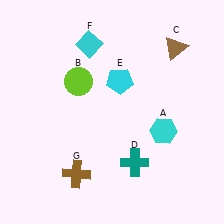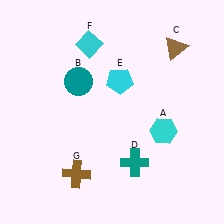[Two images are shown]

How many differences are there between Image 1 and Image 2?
There is 1 difference between the two images.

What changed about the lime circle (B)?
In Image 1, B is lime. In Image 2, it changed to teal.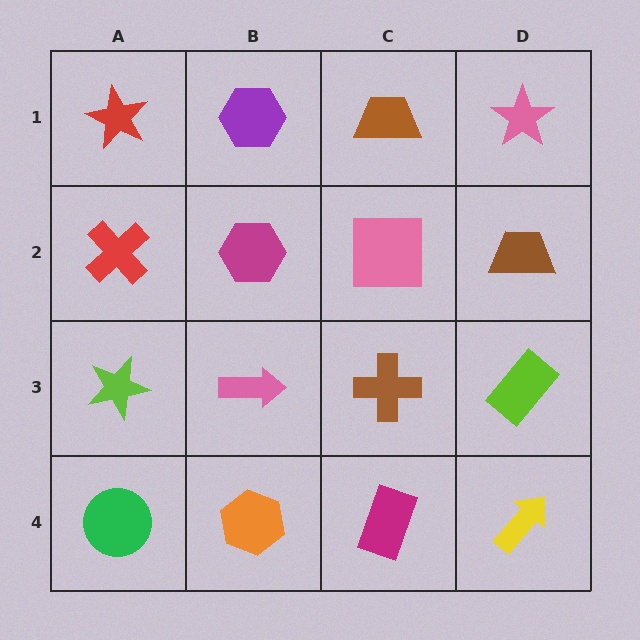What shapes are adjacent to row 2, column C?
A brown trapezoid (row 1, column C), a brown cross (row 3, column C), a magenta hexagon (row 2, column B), a brown trapezoid (row 2, column D).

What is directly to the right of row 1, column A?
A purple hexagon.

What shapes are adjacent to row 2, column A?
A red star (row 1, column A), a lime star (row 3, column A), a magenta hexagon (row 2, column B).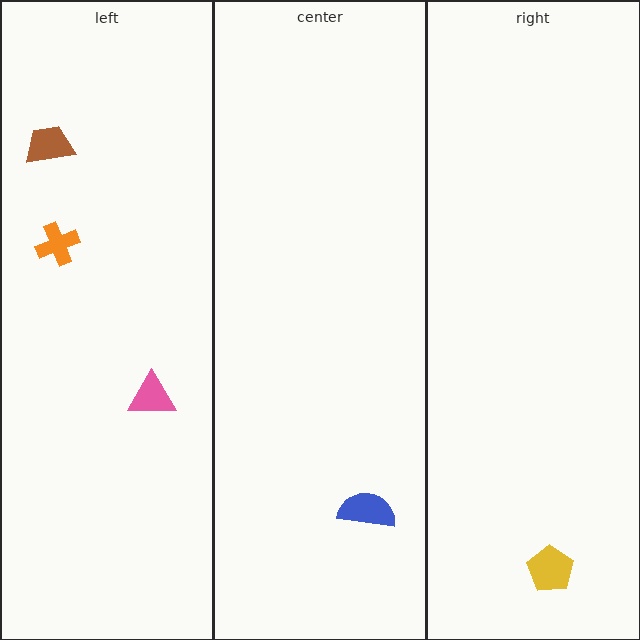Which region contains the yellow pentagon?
The right region.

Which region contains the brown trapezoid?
The left region.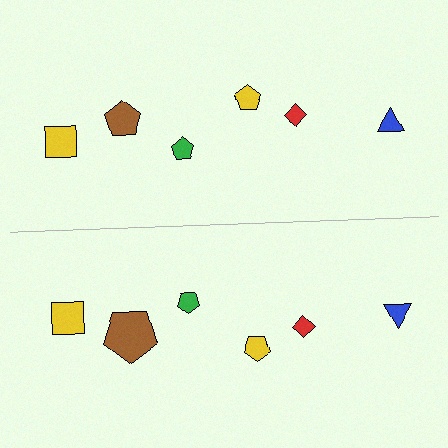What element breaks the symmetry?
The brown pentagon on the bottom side has a different size than its mirror counterpart.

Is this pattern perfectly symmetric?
No, the pattern is not perfectly symmetric. The brown pentagon on the bottom side has a different size than its mirror counterpart.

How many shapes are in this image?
There are 12 shapes in this image.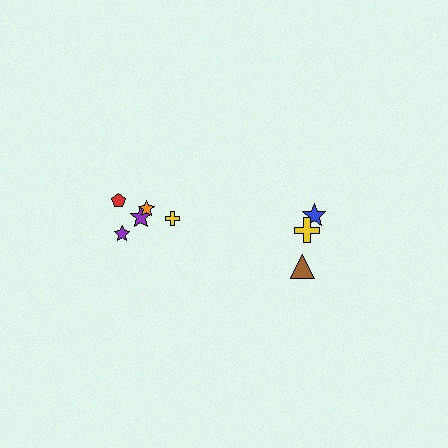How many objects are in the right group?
There are 3 objects.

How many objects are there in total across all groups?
There are 8 objects.